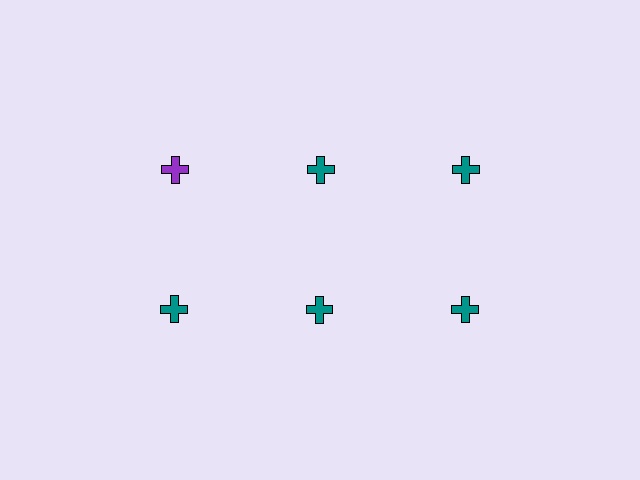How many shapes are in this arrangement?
There are 6 shapes arranged in a grid pattern.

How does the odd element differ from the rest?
It has a different color: purple instead of teal.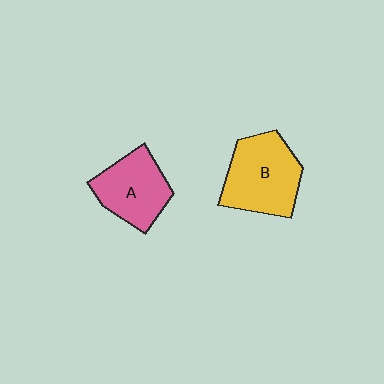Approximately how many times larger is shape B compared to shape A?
Approximately 1.2 times.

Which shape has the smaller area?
Shape A (pink).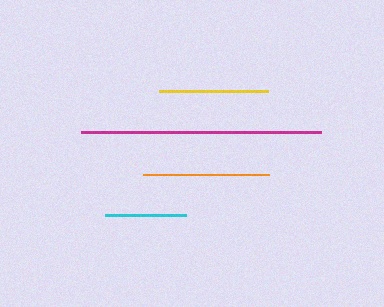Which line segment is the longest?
The magenta line is the longest at approximately 240 pixels.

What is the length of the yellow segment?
The yellow segment is approximately 110 pixels long.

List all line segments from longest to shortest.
From longest to shortest: magenta, orange, yellow, cyan.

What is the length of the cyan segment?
The cyan segment is approximately 82 pixels long.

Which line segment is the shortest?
The cyan line is the shortest at approximately 82 pixels.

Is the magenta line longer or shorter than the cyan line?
The magenta line is longer than the cyan line.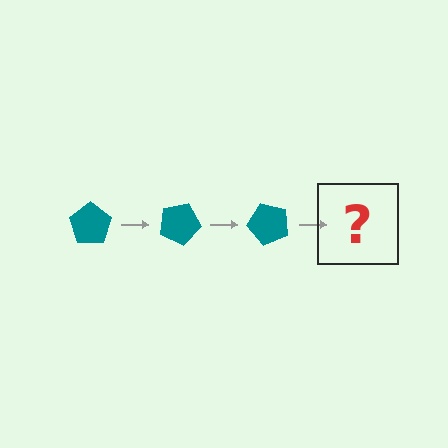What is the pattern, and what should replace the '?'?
The pattern is that the pentagon rotates 25 degrees each step. The '?' should be a teal pentagon rotated 75 degrees.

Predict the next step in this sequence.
The next step is a teal pentagon rotated 75 degrees.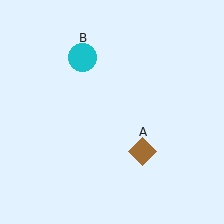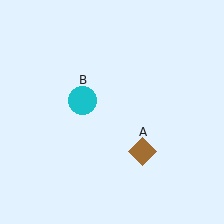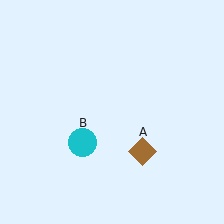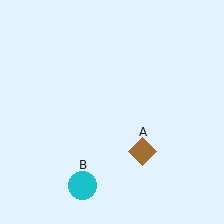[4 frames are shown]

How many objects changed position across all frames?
1 object changed position: cyan circle (object B).